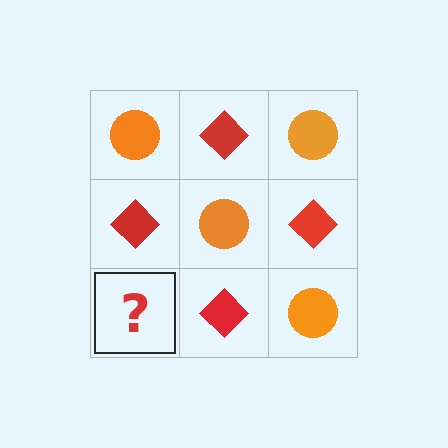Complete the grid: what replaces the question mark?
The question mark should be replaced with an orange circle.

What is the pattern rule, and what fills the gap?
The rule is that it alternates orange circle and red diamond in a checkerboard pattern. The gap should be filled with an orange circle.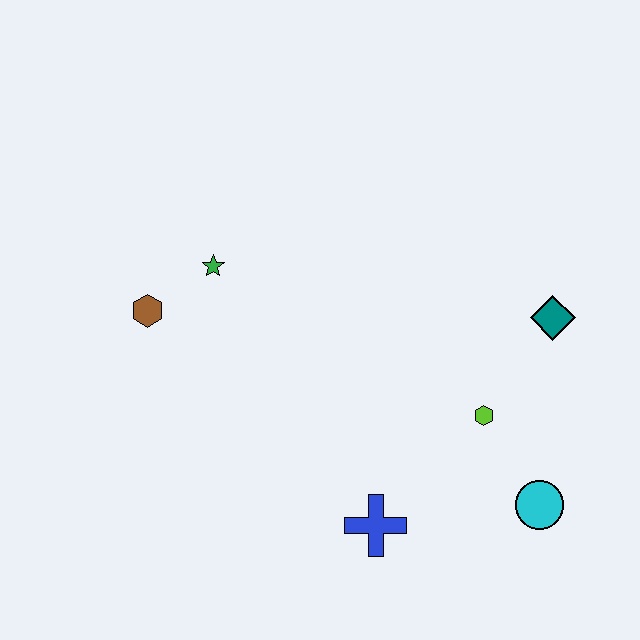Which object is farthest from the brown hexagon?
The cyan circle is farthest from the brown hexagon.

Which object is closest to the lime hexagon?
The cyan circle is closest to the lime hexagon.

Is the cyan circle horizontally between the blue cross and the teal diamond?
Yes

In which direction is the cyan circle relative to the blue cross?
The cyan circle is to the right of the blue cross.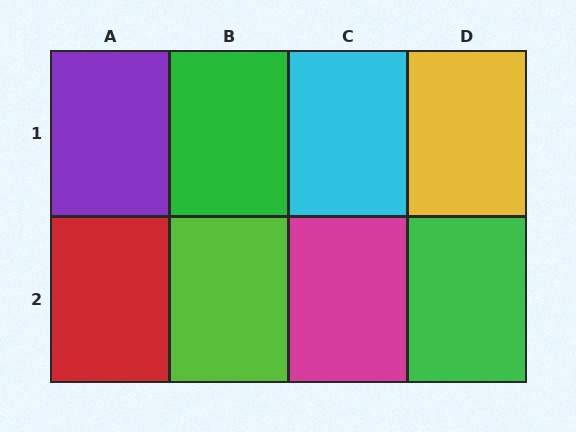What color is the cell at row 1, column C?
Cyan.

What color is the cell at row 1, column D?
Yellow.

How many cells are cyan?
1 cell is cyan.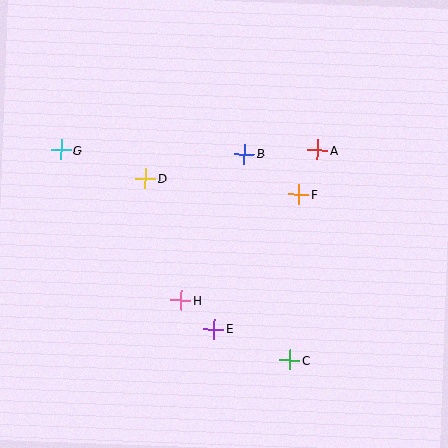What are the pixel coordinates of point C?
Point C is at (290, 360).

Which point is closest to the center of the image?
Point B at (245, 154) is closest to the center.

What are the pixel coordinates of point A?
Point A is at (318, 150).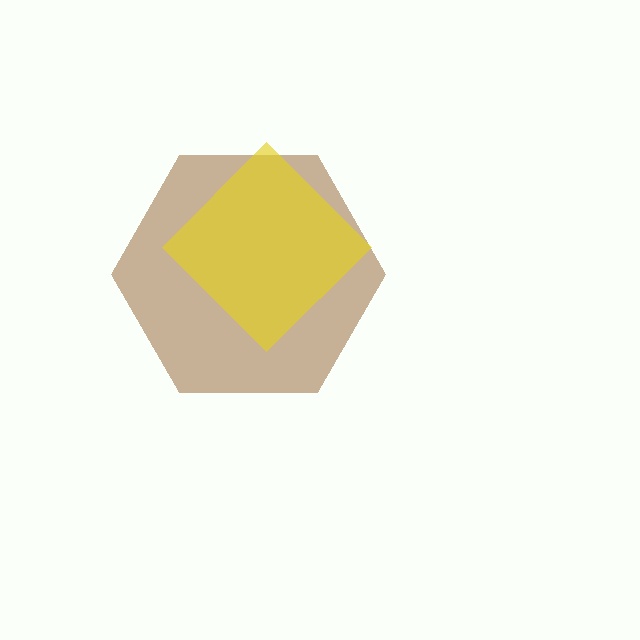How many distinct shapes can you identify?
There are 2 distinct shapes: a brown hexagon, a yellow diamond.